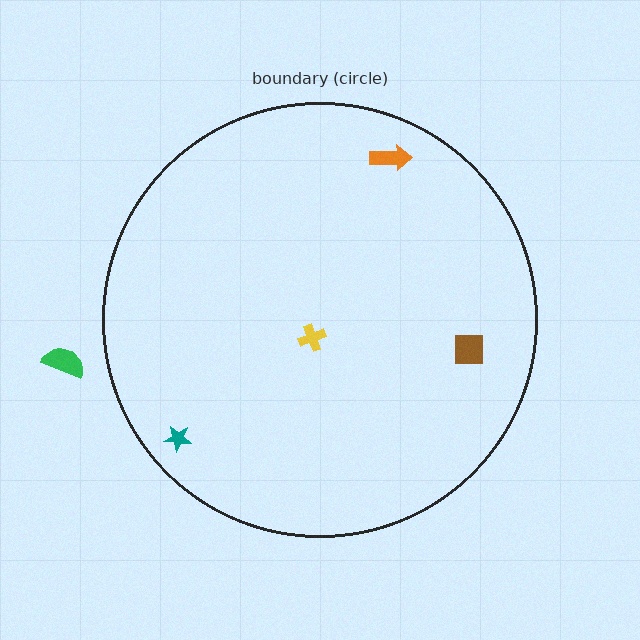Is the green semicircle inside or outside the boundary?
Outside.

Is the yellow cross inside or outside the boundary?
Inside.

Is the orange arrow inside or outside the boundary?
Inside.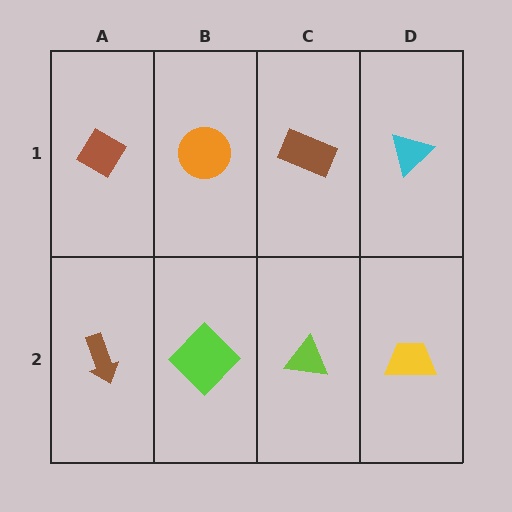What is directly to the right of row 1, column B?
A brown rectangle.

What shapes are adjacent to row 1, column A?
A brown arrow (row 2, column A), an orange circle (row 1, column B).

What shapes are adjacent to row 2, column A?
A brown diamond (row 1, column A), a lime diamond (row 2, column B).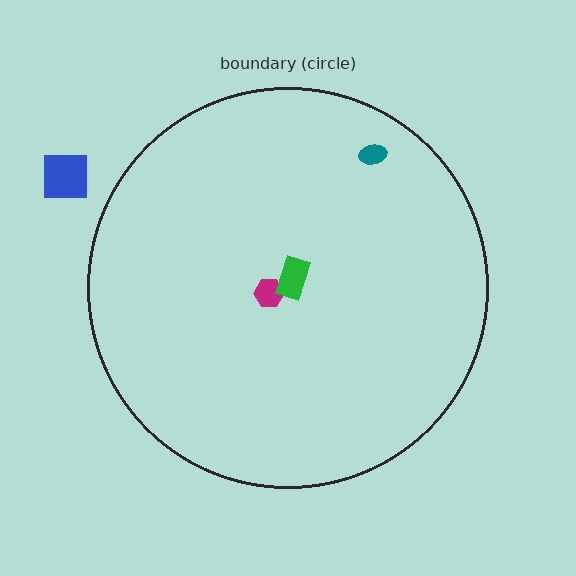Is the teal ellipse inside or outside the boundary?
Inside.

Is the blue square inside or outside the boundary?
Outside.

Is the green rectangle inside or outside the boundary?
Inside.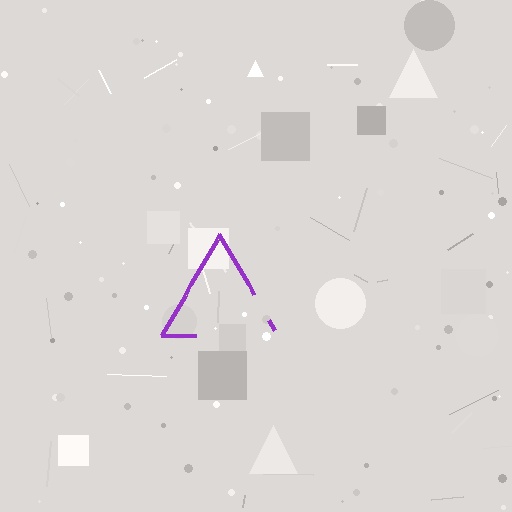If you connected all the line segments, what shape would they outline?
They would outline a triangle.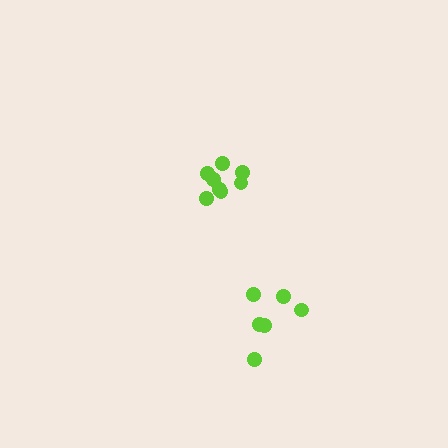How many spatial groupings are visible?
There are 2 spatial groupings.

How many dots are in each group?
Group 1: 6 dots, Group 2: 8 dots (14 total).